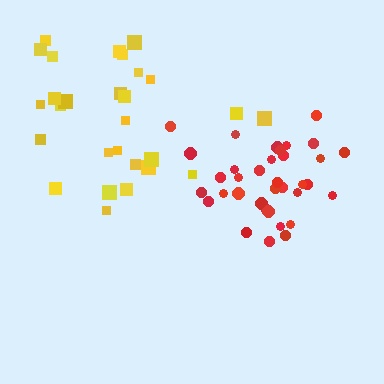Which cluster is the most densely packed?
Red.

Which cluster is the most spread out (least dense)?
Yellow.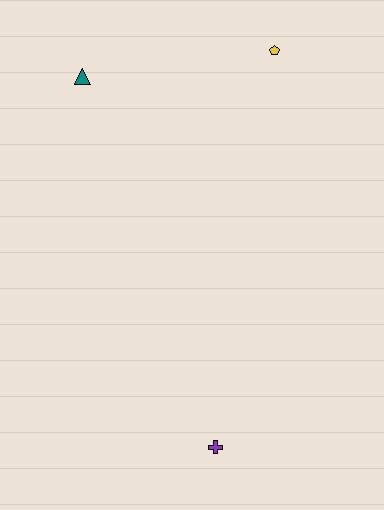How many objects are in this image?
There are 3 objects.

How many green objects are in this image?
There are no green objects.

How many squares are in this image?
There are no squares.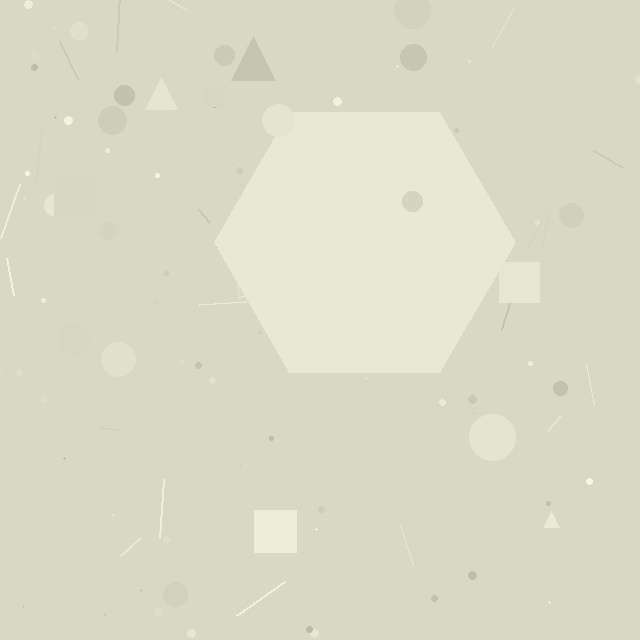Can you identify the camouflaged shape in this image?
The camouflaged shape is a hexagon.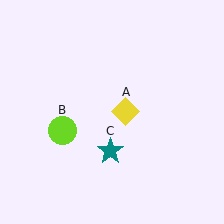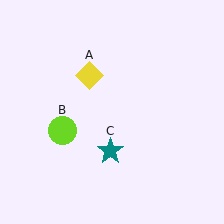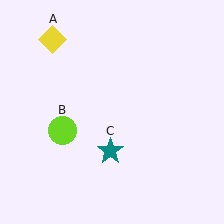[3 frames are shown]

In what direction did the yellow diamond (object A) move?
The yellow diamond (object A) moved up and to the left.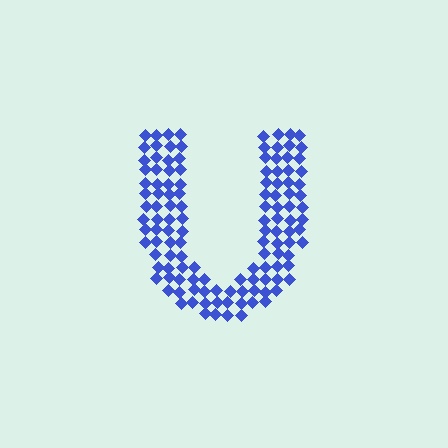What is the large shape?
The large shape is the letter U.